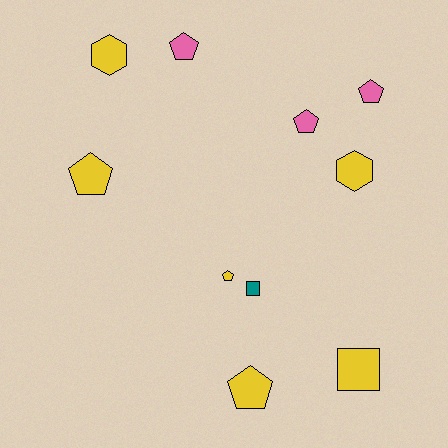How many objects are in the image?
There are 10 objects.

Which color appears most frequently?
Yellow, with 6 objects.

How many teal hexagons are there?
There are no teal hexagons.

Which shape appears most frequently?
Pentagon, with 6 objects.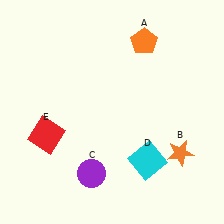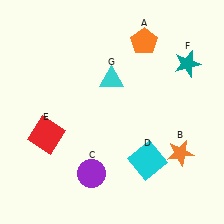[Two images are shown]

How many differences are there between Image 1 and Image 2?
There are 2 differences between the two images.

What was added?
A teal star (F), a cyan triangle (G) were added in Image 2.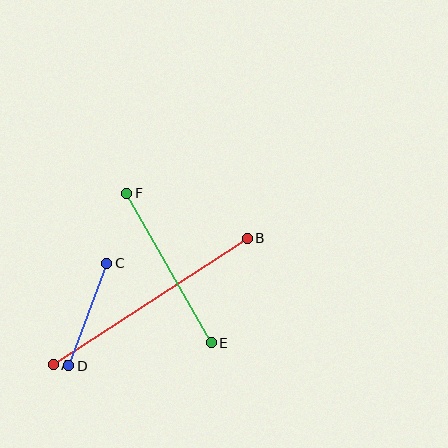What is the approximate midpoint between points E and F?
The midpoint is at approximately (169, 268) pixels.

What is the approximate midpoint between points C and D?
The midpoint is at approximately (88, 314) pixels.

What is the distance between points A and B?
The distance is approximately 232 pixels.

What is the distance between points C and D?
The distance is approximately 109 pixels.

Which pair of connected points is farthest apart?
Points A and B are farthest apart.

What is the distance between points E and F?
The distance is approximately 172 pixels.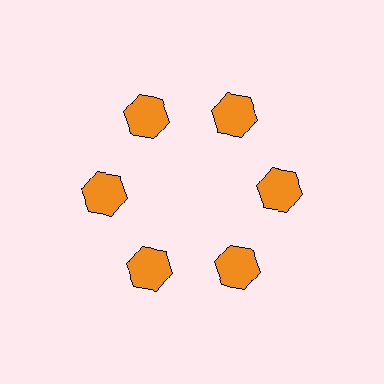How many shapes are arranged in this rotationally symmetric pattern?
There are 6 shapes, arranged in 6 groups of 1.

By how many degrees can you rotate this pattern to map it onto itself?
The pattern maps onto itself every 60 degrees of rotation.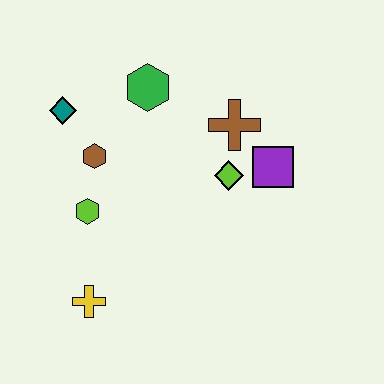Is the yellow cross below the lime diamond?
Yes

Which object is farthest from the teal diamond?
The purple square is farthest from the teal diamond.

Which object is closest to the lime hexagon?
The brown hexagon is closest to the lime hexagon.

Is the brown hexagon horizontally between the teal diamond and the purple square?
Yes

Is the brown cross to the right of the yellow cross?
Yes